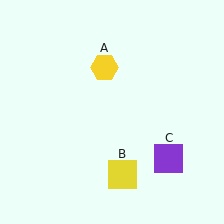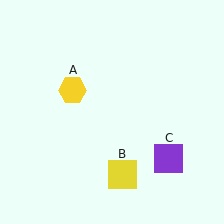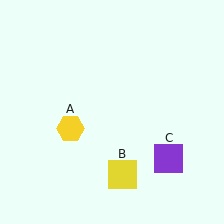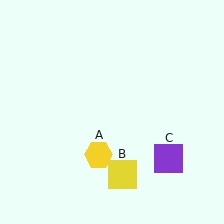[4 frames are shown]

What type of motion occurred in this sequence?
The yellow hexagon (object A) rotated counterclockwise around the center of the scene.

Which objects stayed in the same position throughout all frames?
Yellow square (object B) and purple square (object C) remained stationary.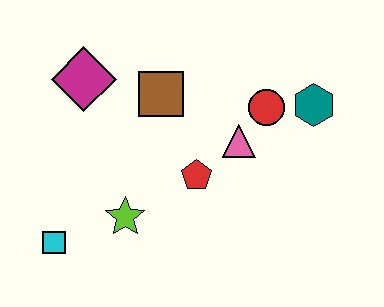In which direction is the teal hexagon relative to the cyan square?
The teal hexagon is to the right of the cyan square.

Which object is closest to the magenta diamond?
The brown square is closest to the magenta diamond.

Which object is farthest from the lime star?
The teal hexagon is farthest from the lime star.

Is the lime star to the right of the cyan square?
Yes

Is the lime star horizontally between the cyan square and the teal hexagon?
Yes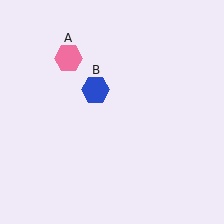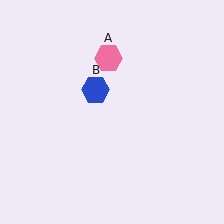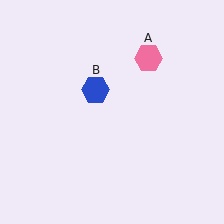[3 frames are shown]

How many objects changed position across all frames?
1 object changed position: pink hexagon (object A).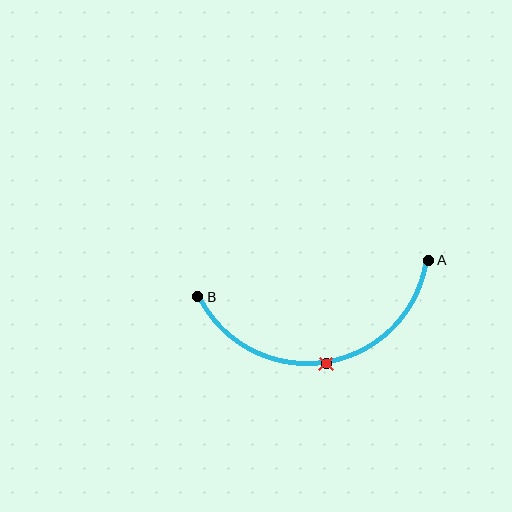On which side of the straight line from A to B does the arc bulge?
The arc bulges below the straight line connecting A and B.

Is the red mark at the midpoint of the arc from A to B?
Yes. The red mark lies on the arc at equal arc-length from both A and B — it is the arc midpoint.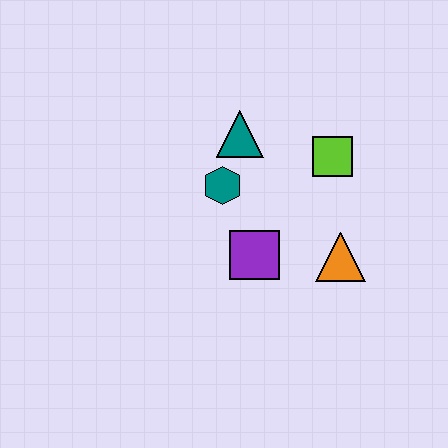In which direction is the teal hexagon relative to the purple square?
The teal hexagon is above the purple square.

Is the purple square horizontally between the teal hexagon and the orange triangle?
Yes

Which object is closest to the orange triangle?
The purple square is closest to the orange triangle.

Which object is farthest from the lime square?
The purple square is farthest from the lime square.